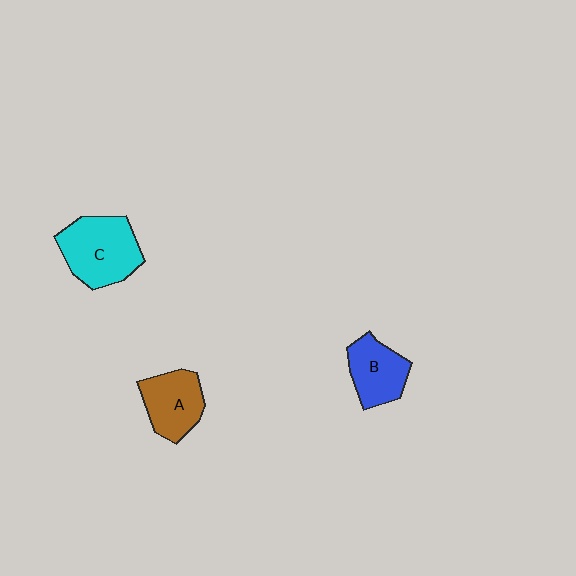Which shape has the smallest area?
Shape B (blue).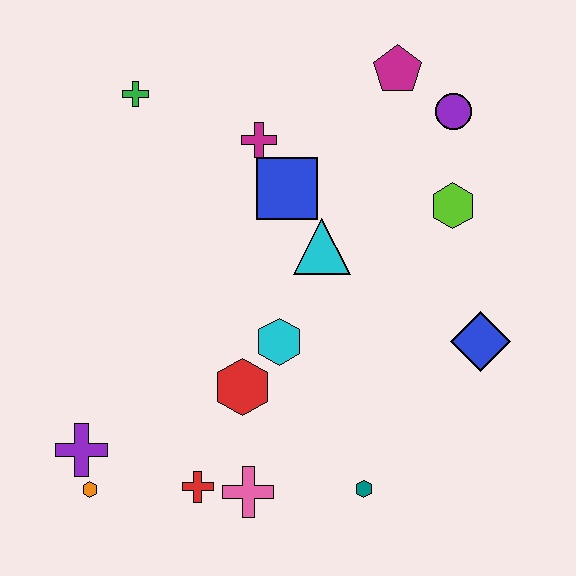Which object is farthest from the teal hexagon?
The green cross is farthest from the teal hexagon.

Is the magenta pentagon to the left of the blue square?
No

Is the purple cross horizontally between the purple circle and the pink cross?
No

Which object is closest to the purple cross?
The orange hexagon is closest to the purple cross.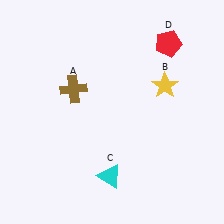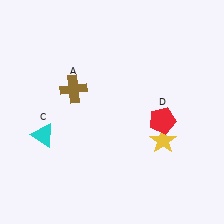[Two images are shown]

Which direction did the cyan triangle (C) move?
The cyan triangle (C) moved left.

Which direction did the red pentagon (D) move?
The red pentagon (D) moved down.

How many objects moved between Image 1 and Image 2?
3 objects moved between the two images.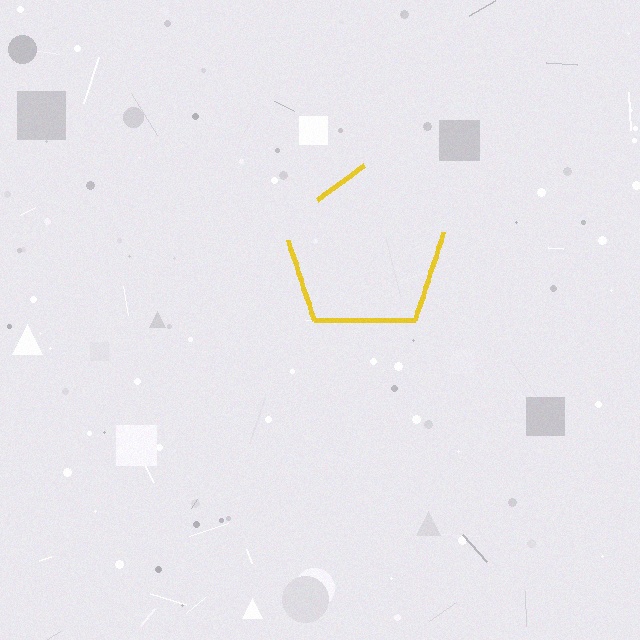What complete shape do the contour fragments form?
The contour fragments form a pentagon.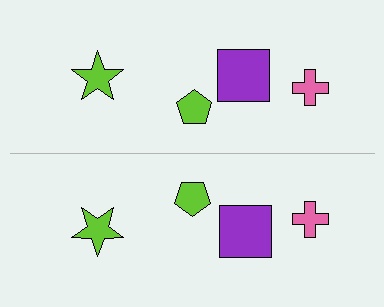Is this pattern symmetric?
Yes, this pattern has bilateral (reflection) symmetry.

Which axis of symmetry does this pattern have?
The pattern has a horizontal axis of symmetry running through the center of the image.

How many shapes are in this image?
There are 8 shapes in this image.